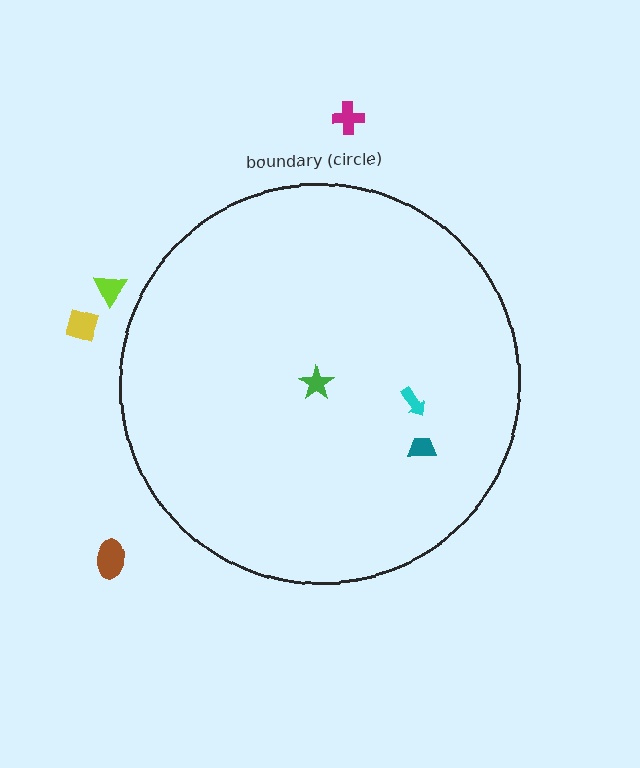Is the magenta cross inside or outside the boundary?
Outside.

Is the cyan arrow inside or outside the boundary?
Inside.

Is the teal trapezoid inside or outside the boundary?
Inside.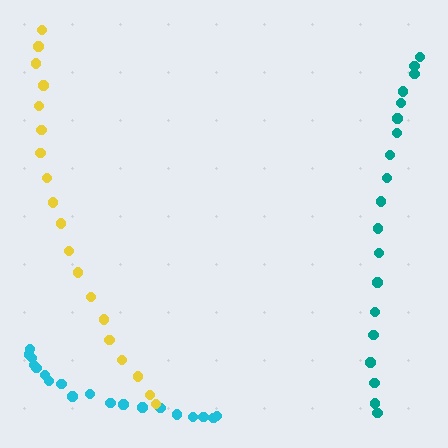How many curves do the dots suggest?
There are 3 distinct paths.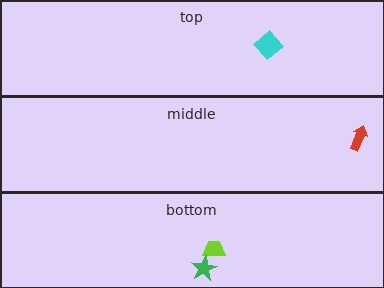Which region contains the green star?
The bottom region.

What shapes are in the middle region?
The red arrow.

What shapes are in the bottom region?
The lime trapezoid, the green star.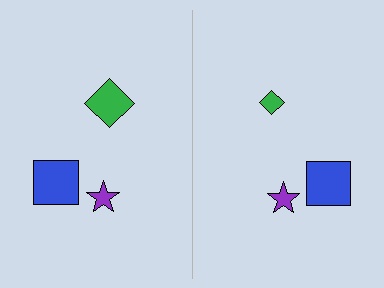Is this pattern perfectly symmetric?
No, the pattern is not perfectly symmetric. The green diamond on the right side has a different size than its mirror counterpart.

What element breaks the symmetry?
The green diamond on the right side has a different size than its mirror counterpart.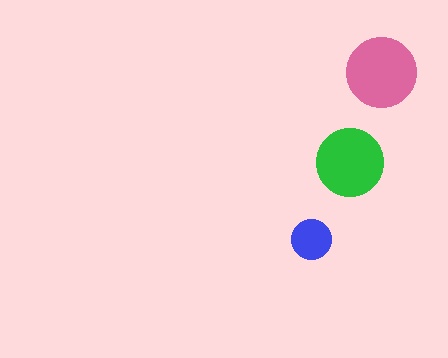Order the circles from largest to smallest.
the pink one, the green one, the blue one.